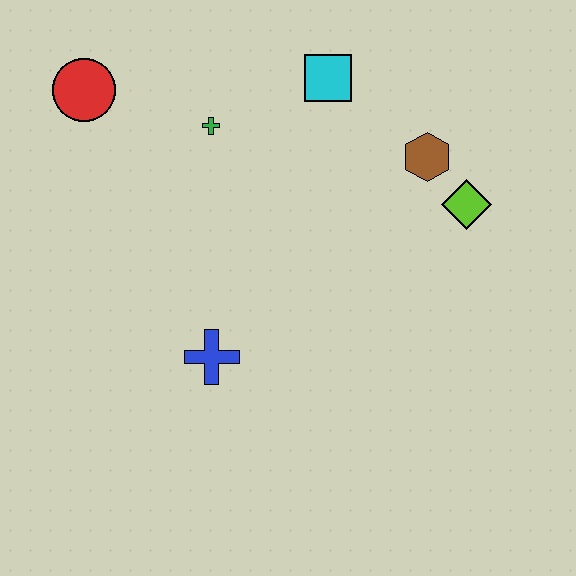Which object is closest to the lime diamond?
The brown hexagon is closest to the lime diamond.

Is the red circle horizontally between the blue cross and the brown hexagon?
No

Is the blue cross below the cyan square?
Yes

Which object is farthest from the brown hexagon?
The red circle is farthest from the brown hexagon.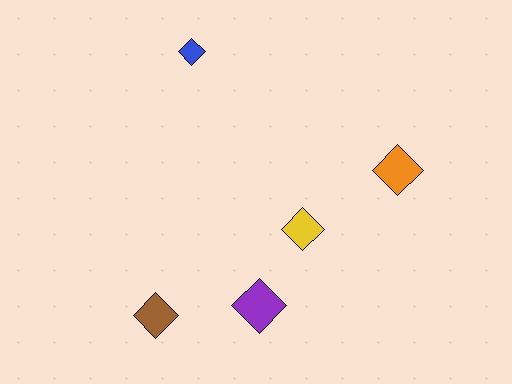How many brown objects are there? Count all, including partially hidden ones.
There is 1 brown object.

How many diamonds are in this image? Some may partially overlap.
There are 5 diamonds.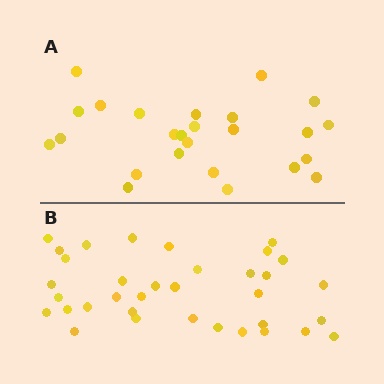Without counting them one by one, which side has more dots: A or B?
Region B (the bottom region) has more dots.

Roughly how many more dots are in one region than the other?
Region B has roughly 10 or so more dots than region A.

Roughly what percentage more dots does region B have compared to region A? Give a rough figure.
About 40% more.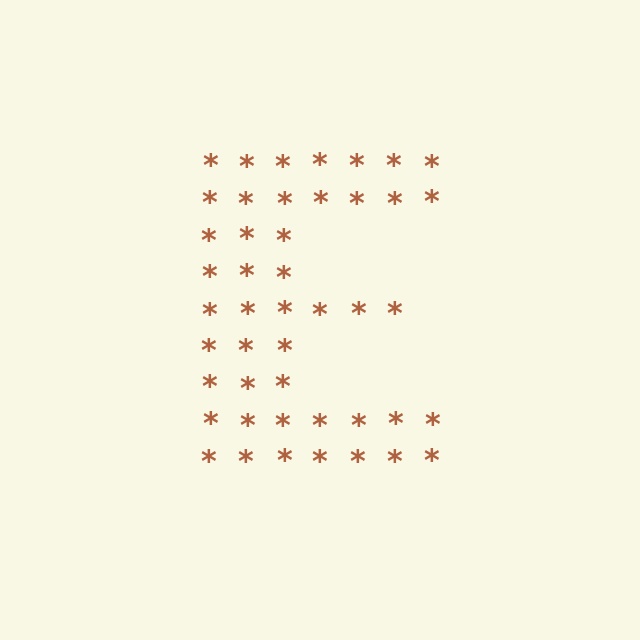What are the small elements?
The small elements are asterisks.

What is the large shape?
The large shape is the letter E.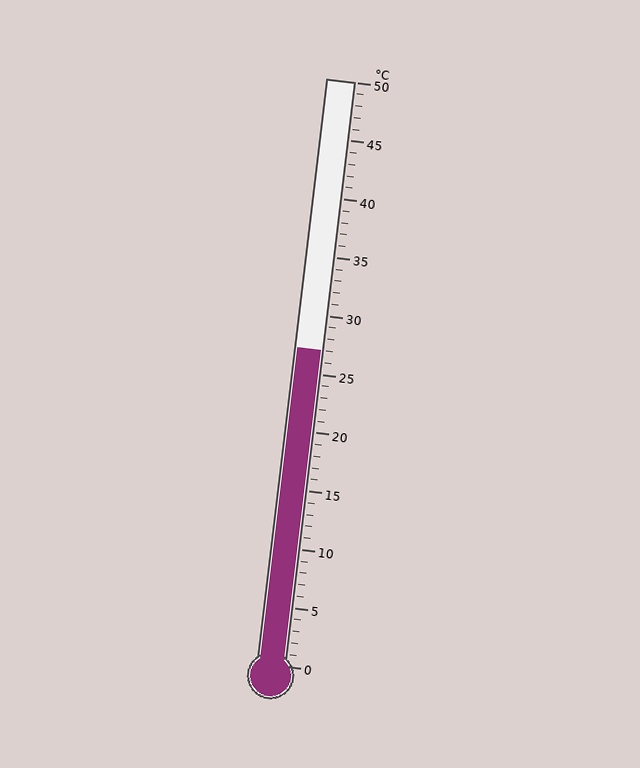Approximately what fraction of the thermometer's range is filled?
The thermometer is filled to approximately 55% of its range.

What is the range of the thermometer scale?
The thermometer scale ranges from 0°C to 50°C.